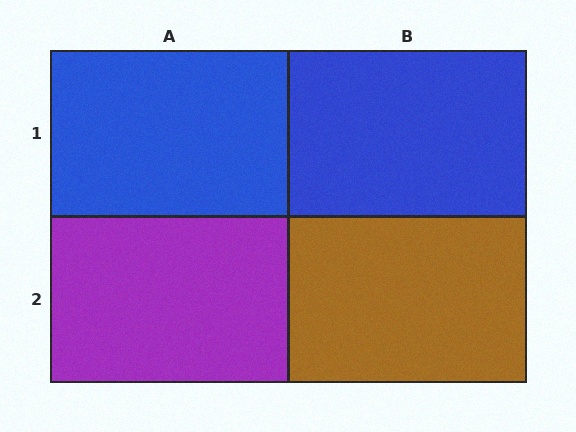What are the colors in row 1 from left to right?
Blue, blue.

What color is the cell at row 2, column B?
Brown.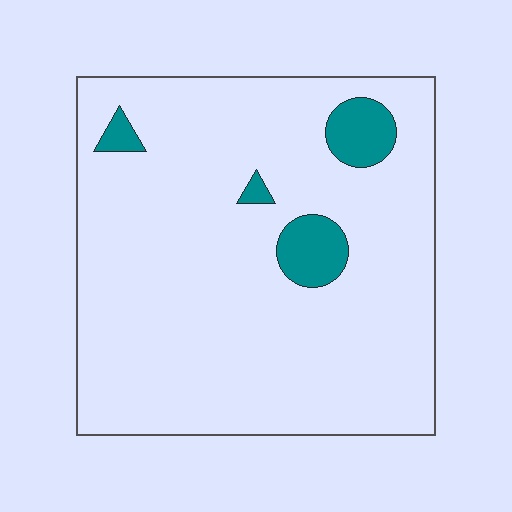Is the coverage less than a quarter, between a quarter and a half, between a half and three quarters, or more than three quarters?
Less than a quarter.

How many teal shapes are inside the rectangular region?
4.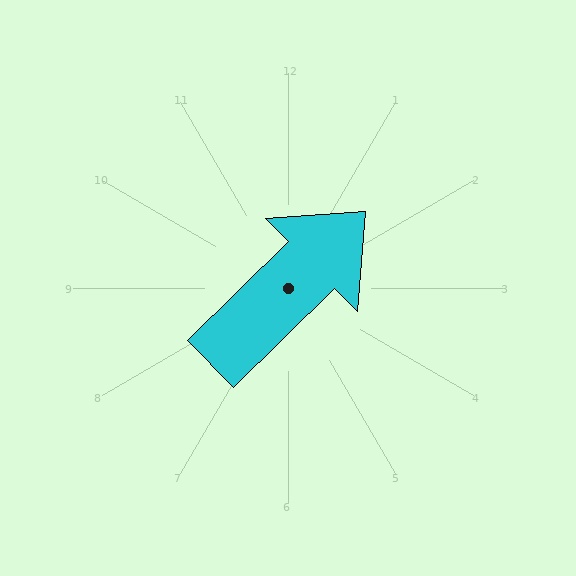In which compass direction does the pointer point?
Northeast.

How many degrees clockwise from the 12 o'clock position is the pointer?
Approximately 46 degrees.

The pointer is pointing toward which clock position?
Roughly 2 o'clock.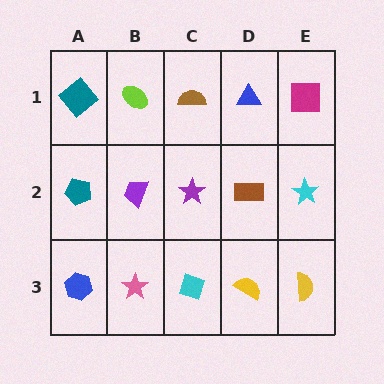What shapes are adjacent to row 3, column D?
A brown rectangle (row 2, column D), a cyan diamond (row 3, column C), a yellow semicircle (row 3, column E).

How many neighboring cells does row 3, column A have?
2.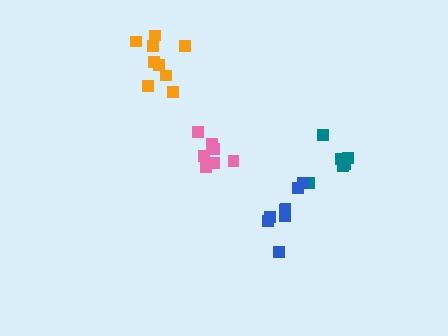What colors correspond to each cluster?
The clusters are colored: pink, teal, blue, orange.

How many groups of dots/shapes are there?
There are 4 groups.